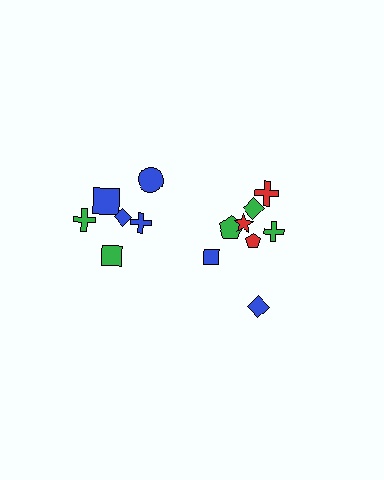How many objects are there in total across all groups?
There are 14 objects.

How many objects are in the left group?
There are 6 objects.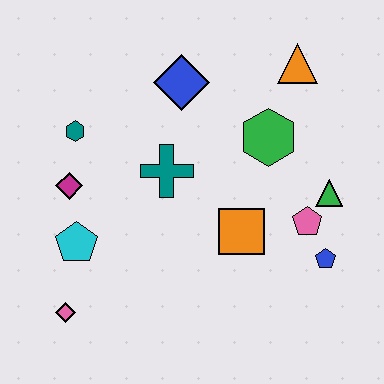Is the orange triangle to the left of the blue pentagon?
Yes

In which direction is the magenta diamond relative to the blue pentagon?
The magenta diamond is to the left of the blue pentagon.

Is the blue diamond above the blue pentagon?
Yes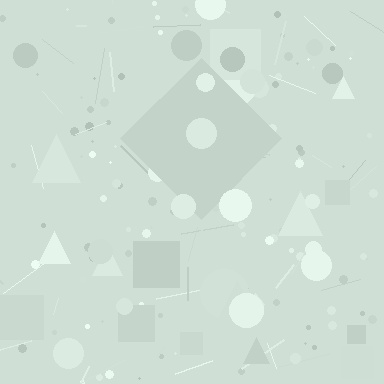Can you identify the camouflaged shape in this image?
The camouflaged shape is a diamond.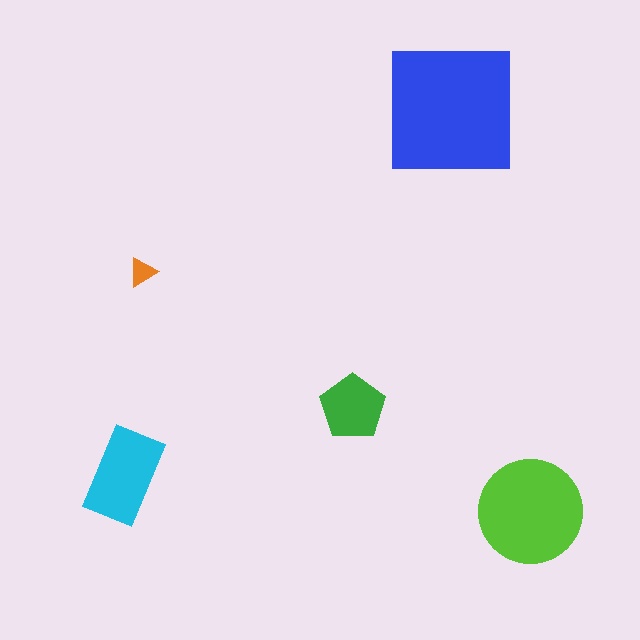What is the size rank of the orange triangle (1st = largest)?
5th.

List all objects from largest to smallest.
The blue square, the lime circle, the cyan rectangle, the green pentagon, the orange triangle.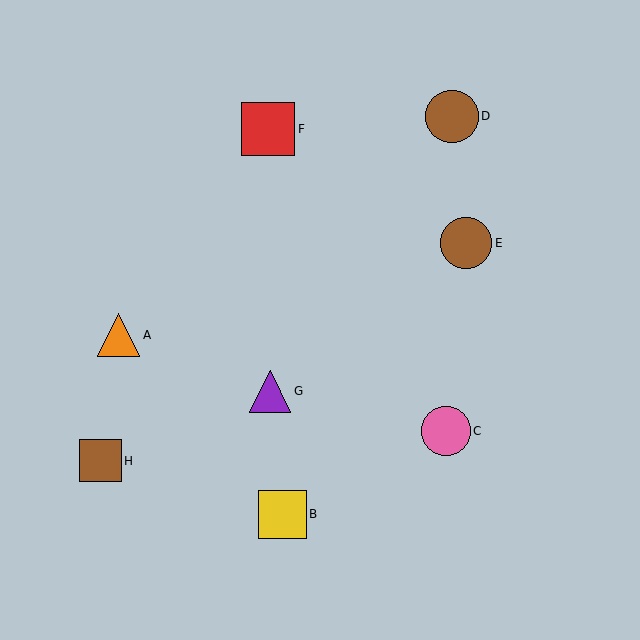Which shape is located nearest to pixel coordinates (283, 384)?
The purple triangle (labeled G) at (270, 391) is nearest to that location.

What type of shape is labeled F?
Shape F is a red square.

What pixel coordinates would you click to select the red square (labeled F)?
Click at (268, 129) to select the red square F.